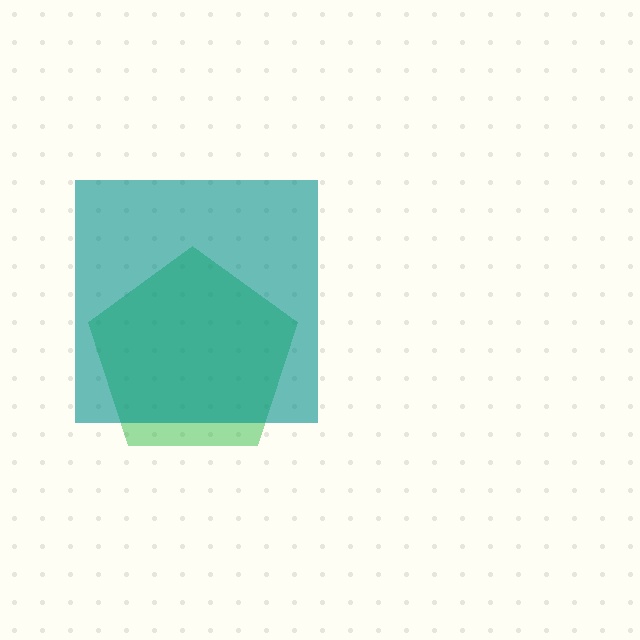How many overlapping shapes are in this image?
There are 2 overlapping shapes in the image.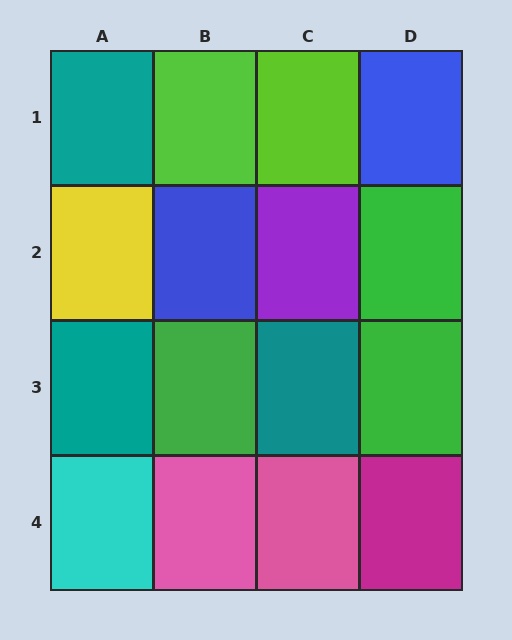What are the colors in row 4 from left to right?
Cyan, pink, pink, magenta.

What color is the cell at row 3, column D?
Green.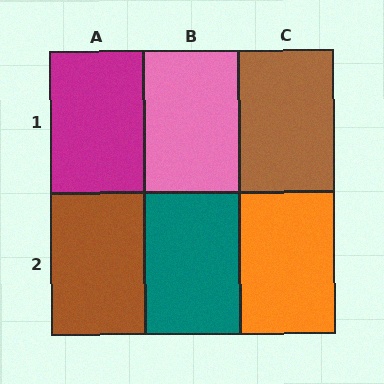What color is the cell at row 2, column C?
Orange.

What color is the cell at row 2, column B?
Teal.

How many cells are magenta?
1 cell is magenta.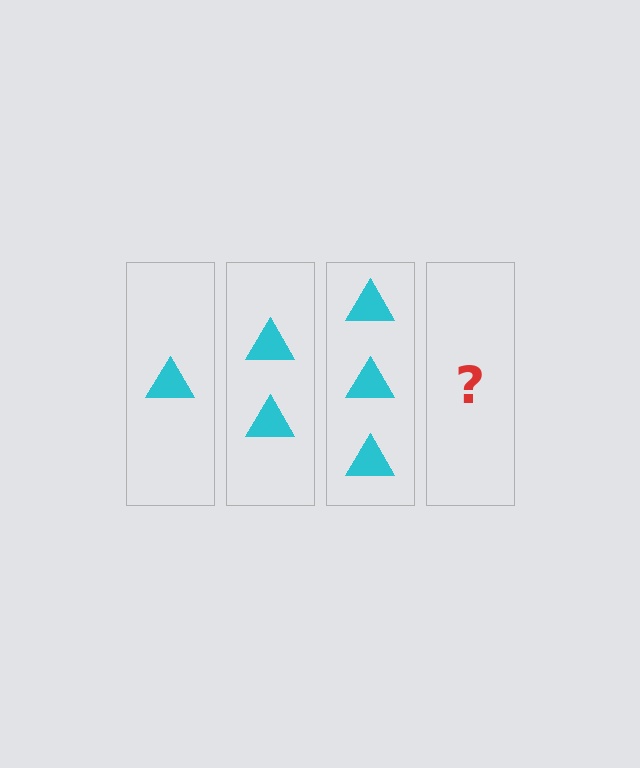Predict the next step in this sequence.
The next step is 4 triangles.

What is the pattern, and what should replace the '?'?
The pattern is that each step adds one more triangle. The '?' should be 4 triangles.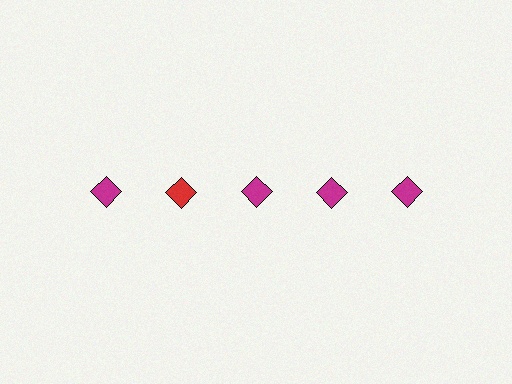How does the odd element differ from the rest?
It has a different color: red instead of magenta.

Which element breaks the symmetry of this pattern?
The red diamond in the top row, second from left column breaks the symmetry. All other shapes are magenta diamonds.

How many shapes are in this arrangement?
There are 5 shapes arranged in a grid pattern.